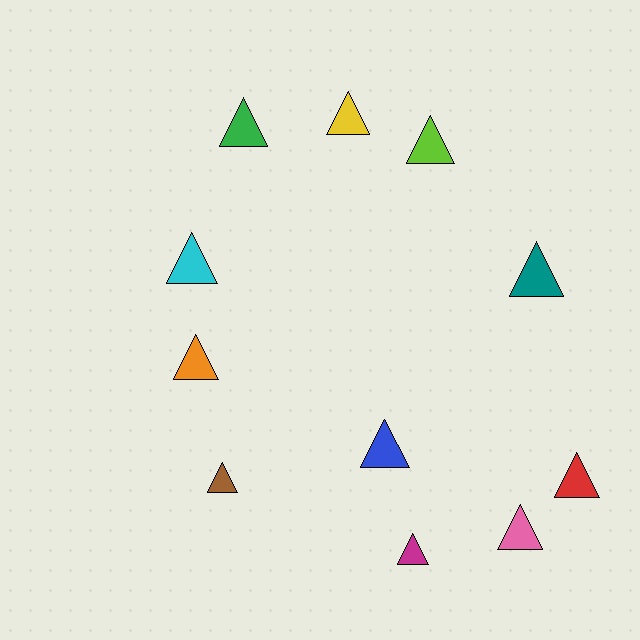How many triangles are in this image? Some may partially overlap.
There are 11 triangles.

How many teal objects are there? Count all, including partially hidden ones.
There is 1 teal object.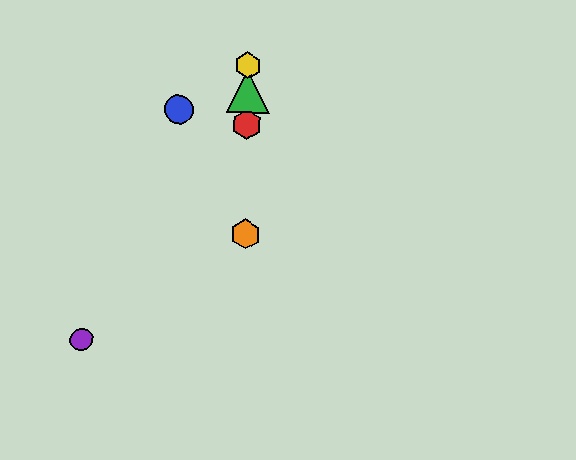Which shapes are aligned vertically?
The red hexagon, the green triangle, the yellow hexagon, the orange hexagon are aligned vertically.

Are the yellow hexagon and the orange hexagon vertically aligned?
Yes, both are at x≈248.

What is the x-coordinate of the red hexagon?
The red hexagon is at x≈247.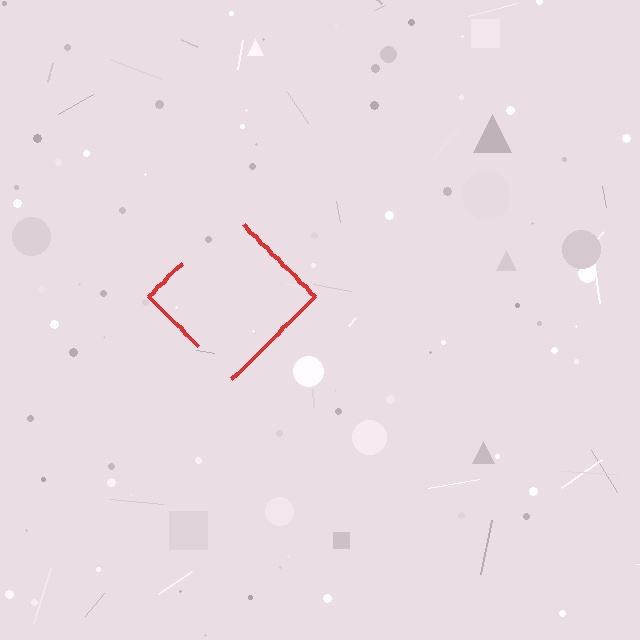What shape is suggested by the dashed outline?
The dashed outline suggests a diamond.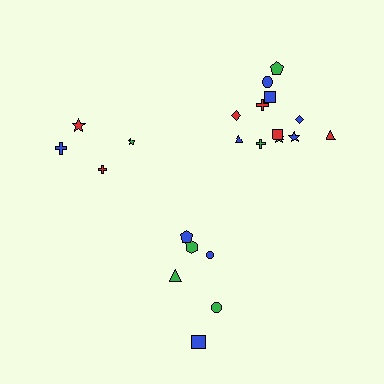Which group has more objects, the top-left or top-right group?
The top-right group.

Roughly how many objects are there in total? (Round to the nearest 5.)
Roughly 20 objects in total.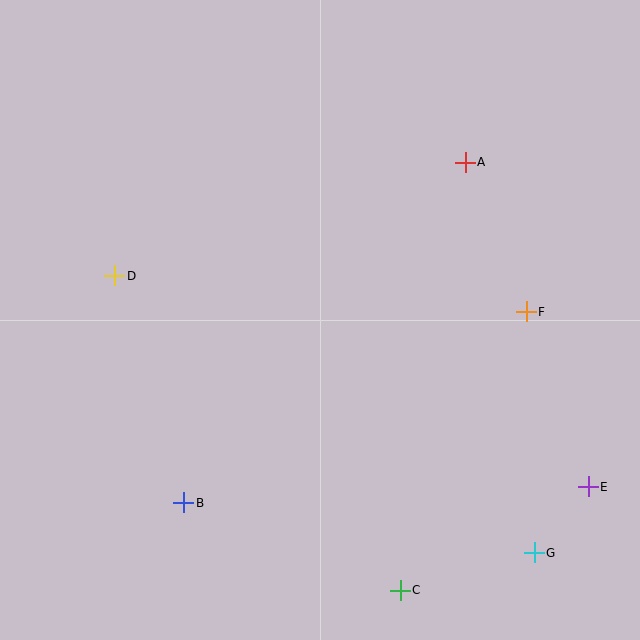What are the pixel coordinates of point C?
Point C is at (400, 590).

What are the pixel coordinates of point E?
Point E is at (588, 487).